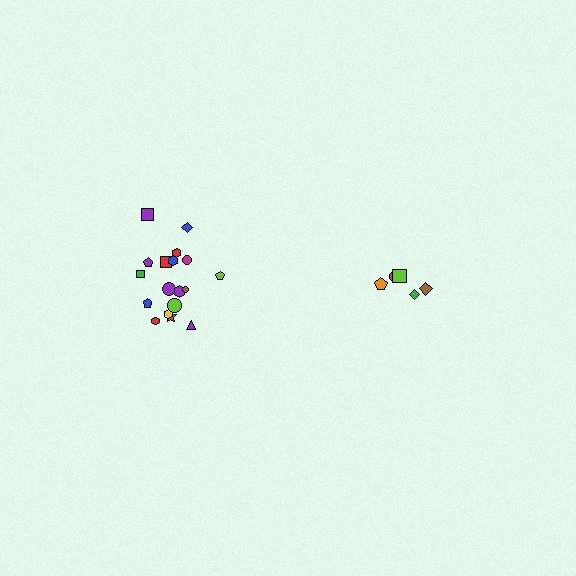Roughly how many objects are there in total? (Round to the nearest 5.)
Roughly 25 objects in total.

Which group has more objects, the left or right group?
The left group.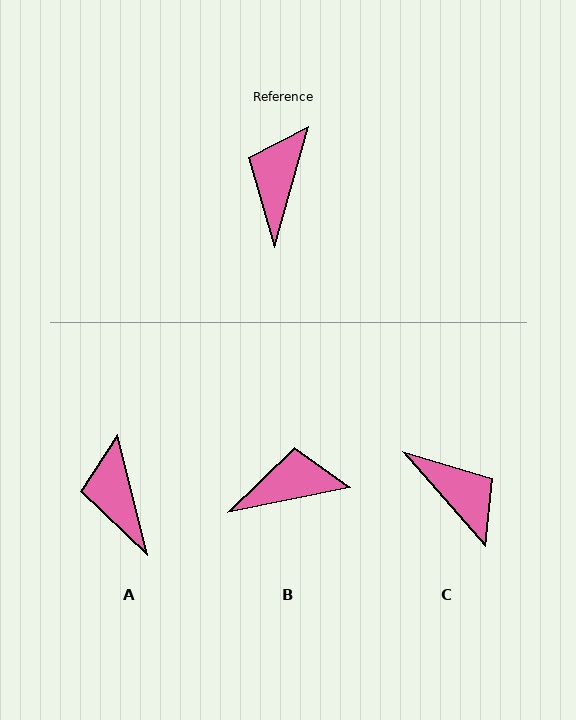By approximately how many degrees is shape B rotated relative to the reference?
Approximately 62 degrees clockwise.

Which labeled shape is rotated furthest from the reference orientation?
C, about 123 degrees away.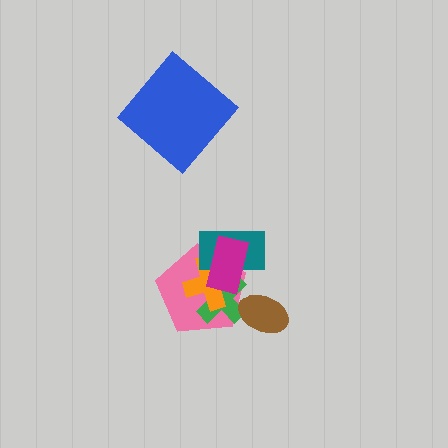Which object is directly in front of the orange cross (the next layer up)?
The teal rectangle is directly in front of the orange cross.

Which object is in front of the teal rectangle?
The magenta rectangle is in front of the teal rectangle.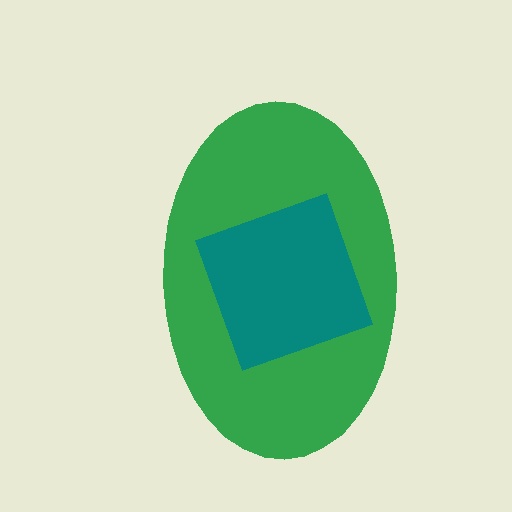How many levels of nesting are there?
2.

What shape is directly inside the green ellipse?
The teal diamond.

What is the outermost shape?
The green ellipse.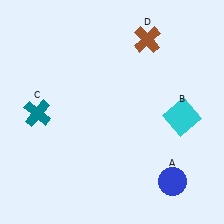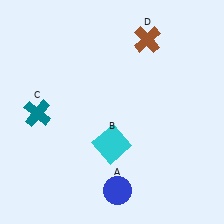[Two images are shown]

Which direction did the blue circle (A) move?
The blue circle (A) moved left.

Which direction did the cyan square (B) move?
The cyan square (B) moved left.